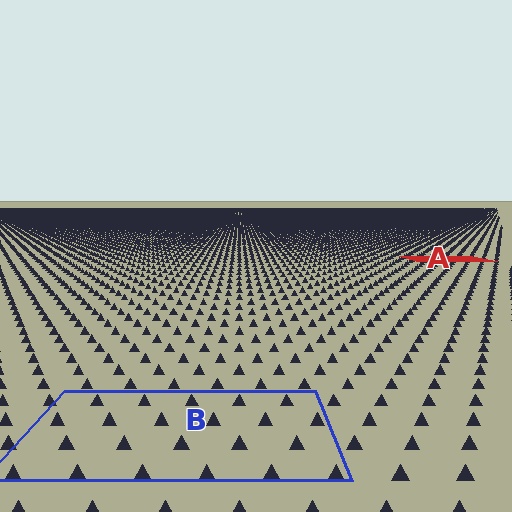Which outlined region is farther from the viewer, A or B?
Region A is farther from the viewer — the texture elements inside it appear smaller and more densely packed.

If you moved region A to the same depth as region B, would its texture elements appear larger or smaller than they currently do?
They would appear larger. At a closer depth, the same texture elements are projected at a bigger on-screen size.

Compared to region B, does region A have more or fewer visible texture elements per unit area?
Region A has more texture elements per unit area — they are packed more densely because it is farther away.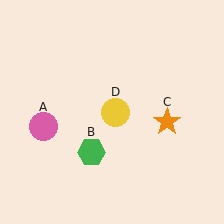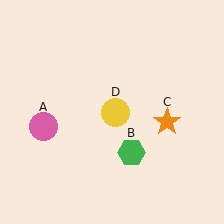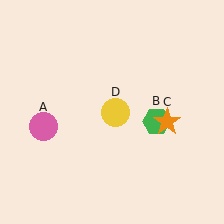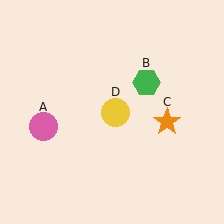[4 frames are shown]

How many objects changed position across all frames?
1 object changed position: green hexagon (object B).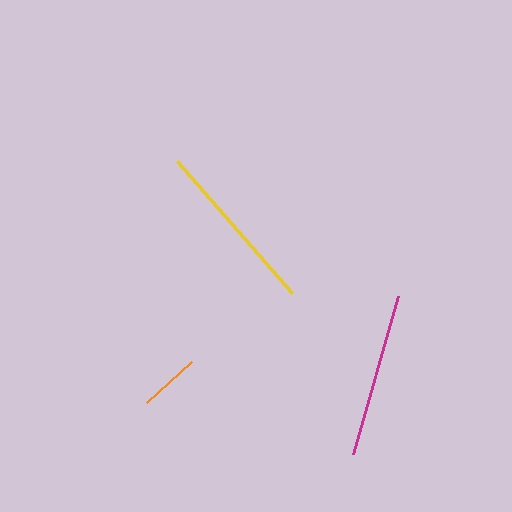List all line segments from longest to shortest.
From longest to shortest: yellow, magenta, orange.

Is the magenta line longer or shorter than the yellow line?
The yellow line is longer than the magenta line.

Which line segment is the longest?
The yellow line is the longest at approximately 175 pixels.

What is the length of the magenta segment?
The magenta segment is approximately 164 pixels long.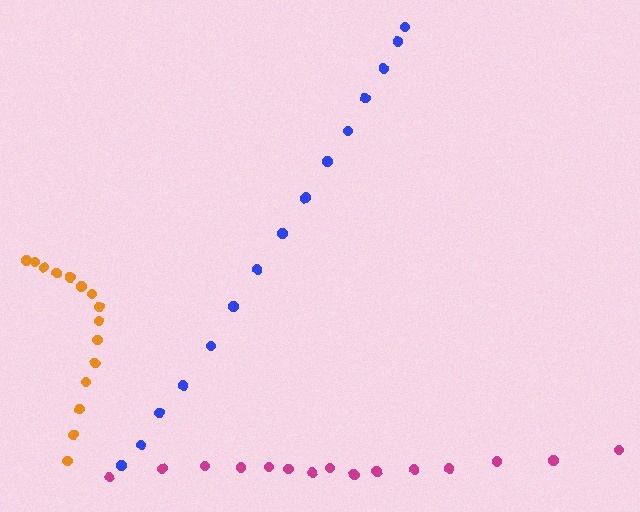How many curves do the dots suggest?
There are 3 distinct paths.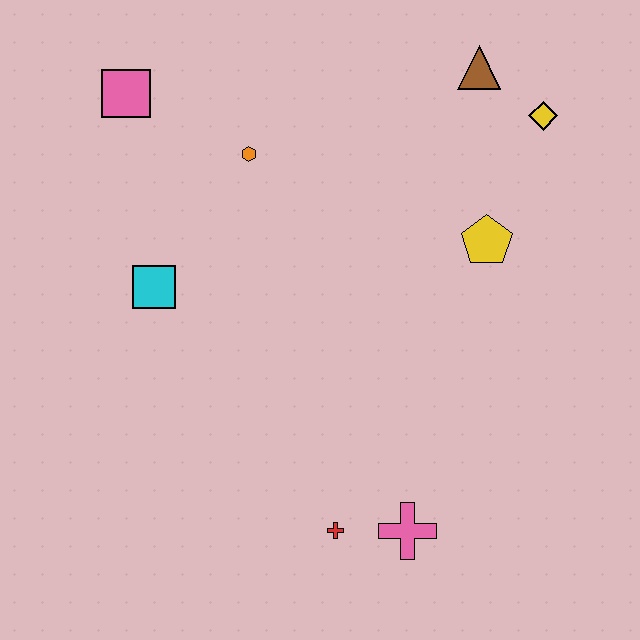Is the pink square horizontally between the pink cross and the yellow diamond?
No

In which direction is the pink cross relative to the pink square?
The pink cross is below the pink square.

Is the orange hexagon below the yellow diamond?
Yes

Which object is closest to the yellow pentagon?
The yellow diamond is closest to the yellow pentagon.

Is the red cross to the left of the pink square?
No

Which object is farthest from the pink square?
The pink cross is farthest from the pink square.